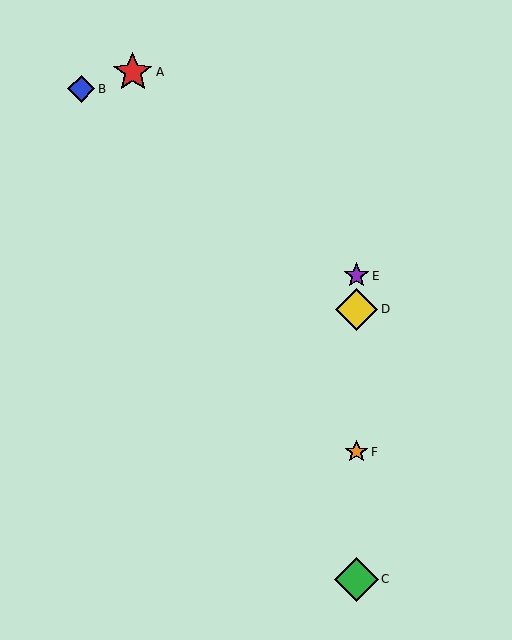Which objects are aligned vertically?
Objects C, D, E, F are aligned vertically.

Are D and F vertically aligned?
Yes, both are at x≈357.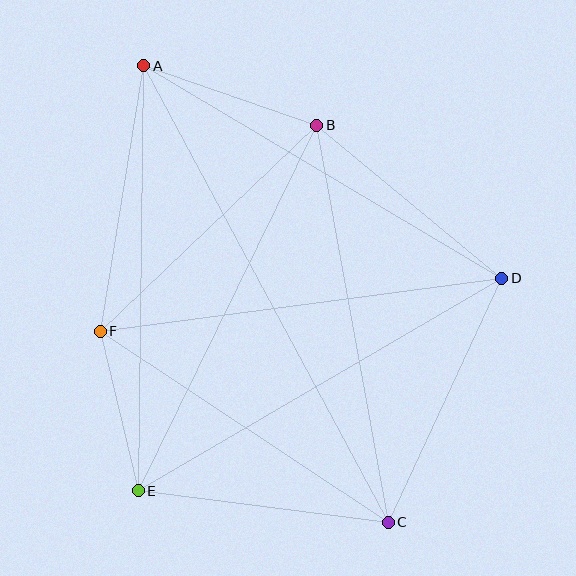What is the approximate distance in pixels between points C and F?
The distance between C and F is approximately 346 pixels.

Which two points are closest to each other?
Points E and F are closest to each other.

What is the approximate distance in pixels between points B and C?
The distance between B and C is approximately 404 pixels.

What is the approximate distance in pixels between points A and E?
The distance between A and E is approximately 425 pixels.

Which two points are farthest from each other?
Points A and C are farthest from each other.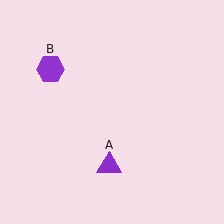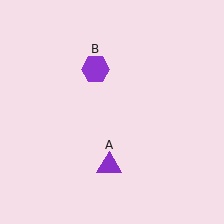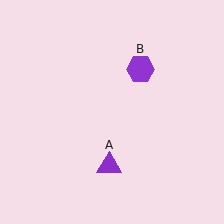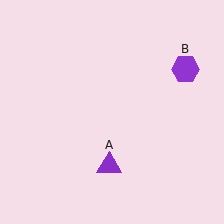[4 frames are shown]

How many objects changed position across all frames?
1 object changed position: purple hexagon (object B).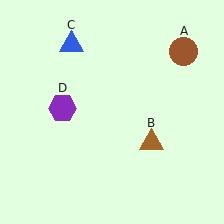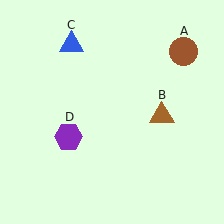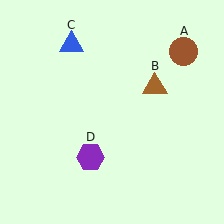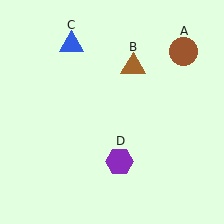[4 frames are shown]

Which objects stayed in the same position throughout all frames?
Brown circle (object A) and blue triangle (object C) remained stationary.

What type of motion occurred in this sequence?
The brown triangle (object B), purple hexagon (object D) rotated counterclockwise around the center of the scene.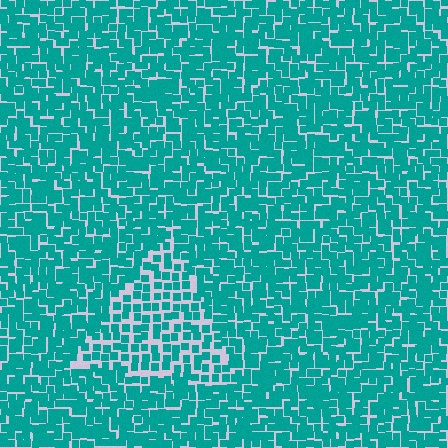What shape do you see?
I see a triangle.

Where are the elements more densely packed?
The elements are more densely packed outside the triangle boundary.